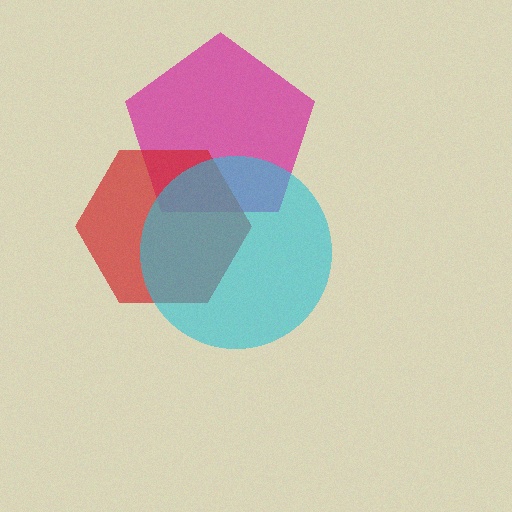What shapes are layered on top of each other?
The layered shapes are: a magenta pentagon, a red hexagon, a cyan circle.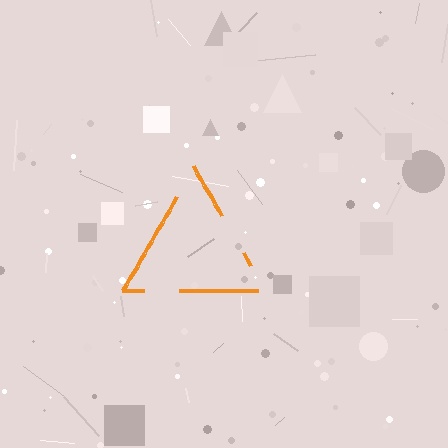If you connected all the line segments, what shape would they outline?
They would outline a triangle.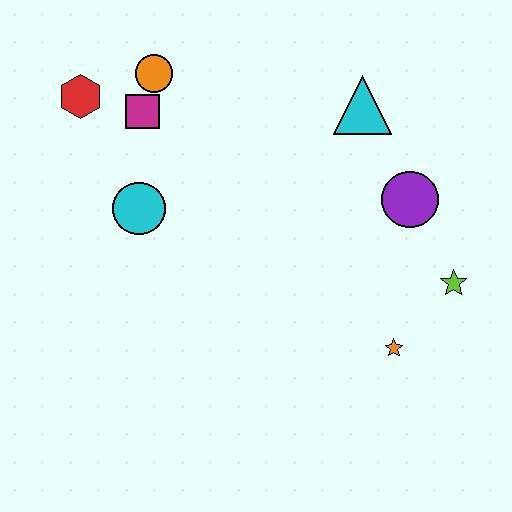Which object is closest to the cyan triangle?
The purple circle is closest to the cyan triangle.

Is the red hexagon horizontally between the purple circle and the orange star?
No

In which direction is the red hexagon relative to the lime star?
The red hexagon is to the left of the lime star.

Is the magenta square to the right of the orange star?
No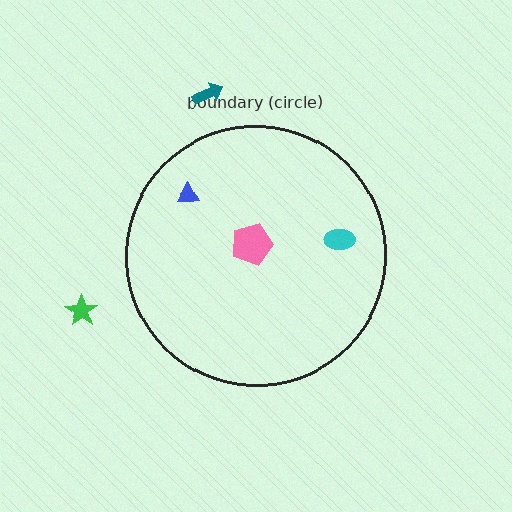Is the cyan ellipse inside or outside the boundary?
Inside.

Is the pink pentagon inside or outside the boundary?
Inside.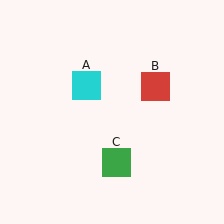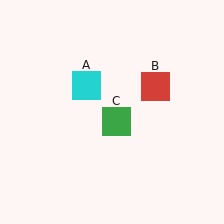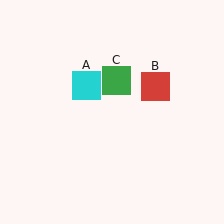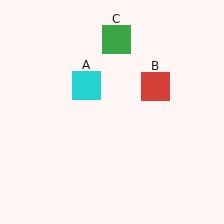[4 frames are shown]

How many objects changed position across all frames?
1 object changed position: green square (object C).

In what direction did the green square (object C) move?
The green square (object C) moved up.